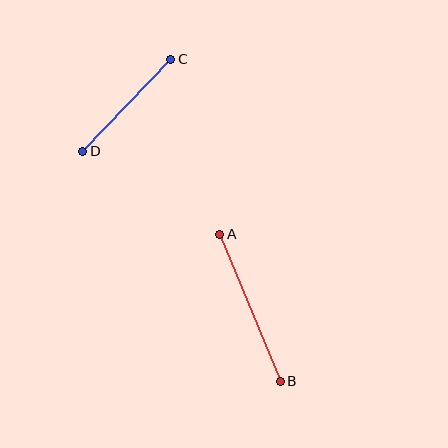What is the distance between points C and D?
The distance is approximately 128 pixels.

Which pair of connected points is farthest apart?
Points A and B are farthest apart.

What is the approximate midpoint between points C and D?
The midpoint is at approximately (127, 105) pixels.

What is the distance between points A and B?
The distance is approximately 159 pixels.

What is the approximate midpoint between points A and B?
The midpoint is at approximately (250, 308) pixels.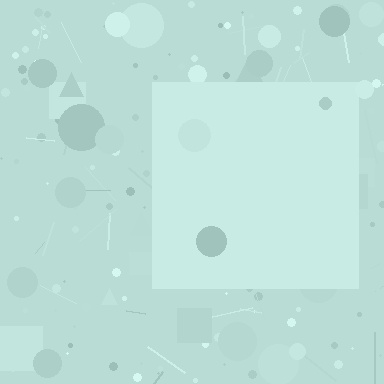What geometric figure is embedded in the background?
A square is embedded in the background.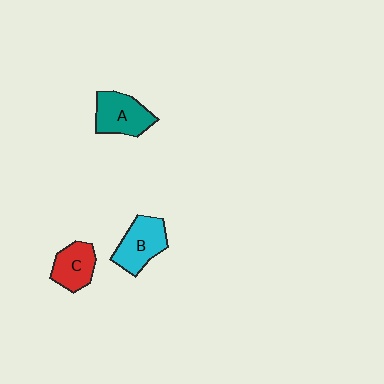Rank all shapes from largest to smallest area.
From largest to smallest: B (cyan), A (teal), C (red).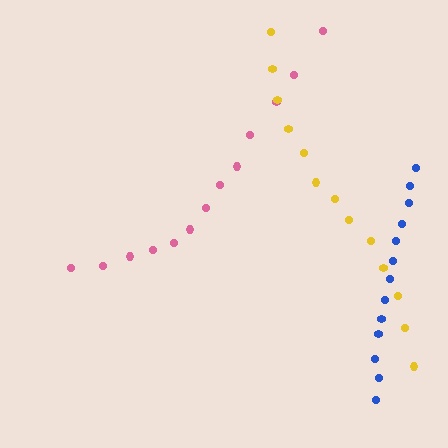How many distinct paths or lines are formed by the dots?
There are 3 distinct paths.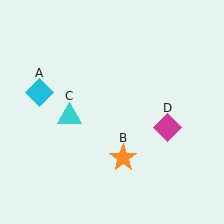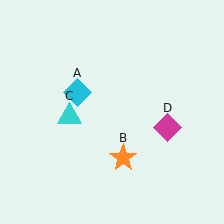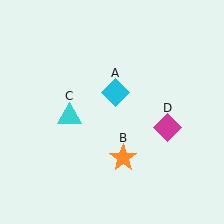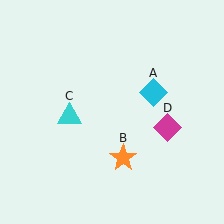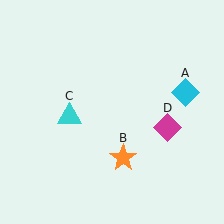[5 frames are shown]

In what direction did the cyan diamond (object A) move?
The cyan diamond (object A) moved right.